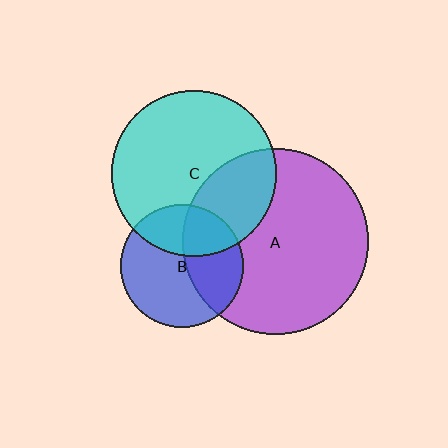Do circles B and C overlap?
Yes.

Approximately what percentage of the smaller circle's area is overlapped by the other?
Approximately 30%.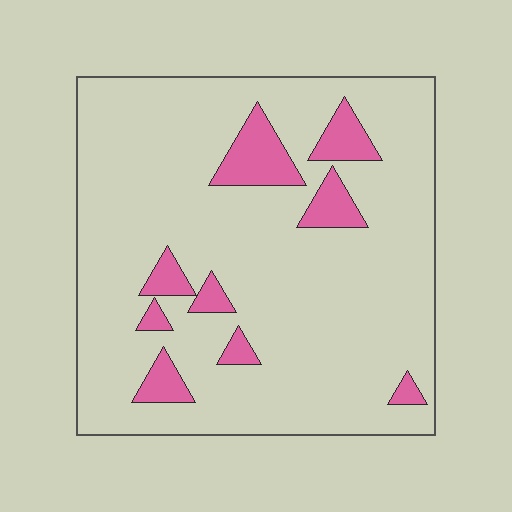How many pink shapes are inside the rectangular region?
9.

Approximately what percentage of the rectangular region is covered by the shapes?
Approximately 10%.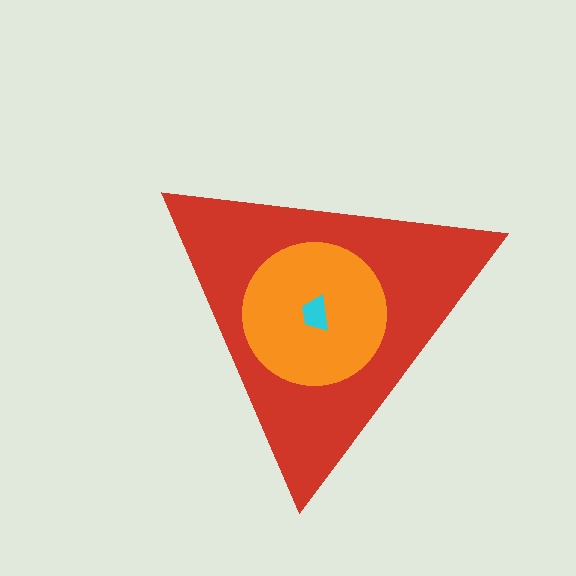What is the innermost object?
The cyan trapezoid.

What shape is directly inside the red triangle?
The orange circle.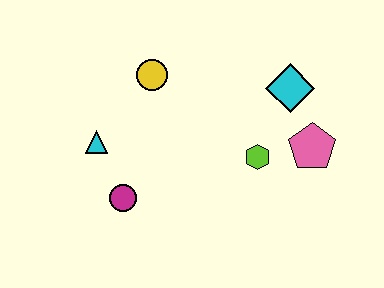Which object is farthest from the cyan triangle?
The pink pentagon is farthest from the cyan triangle.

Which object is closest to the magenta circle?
The cyan triangle is closest to the magenta circle.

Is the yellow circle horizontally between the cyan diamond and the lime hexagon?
No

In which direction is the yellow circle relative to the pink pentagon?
The yellow circle is to the left of the pink pentagon.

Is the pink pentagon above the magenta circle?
Yes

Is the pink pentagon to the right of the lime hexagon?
Yes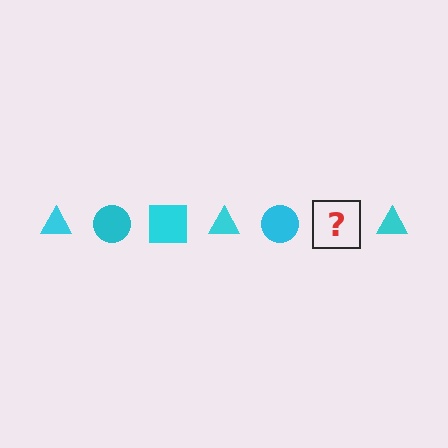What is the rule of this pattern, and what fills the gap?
The rule is that the pattern cycles through triangle, circle, square shapes in cyan. The gap should be filled with a cyan square.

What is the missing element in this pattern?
The missing element is a cyan square.